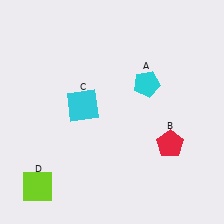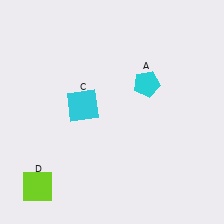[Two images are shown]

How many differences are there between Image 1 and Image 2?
There is 1 difference between the two images.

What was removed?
The red pentagon (B) was removed in Image 2.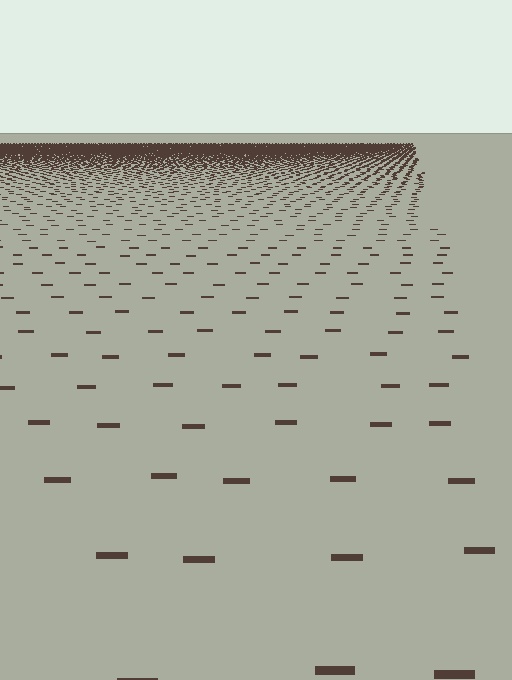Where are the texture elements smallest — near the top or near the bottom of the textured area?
Near the top.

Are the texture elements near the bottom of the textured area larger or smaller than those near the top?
Larger. Near the bottom, elements are closer to the viewer and appear at a bigger on-screen size.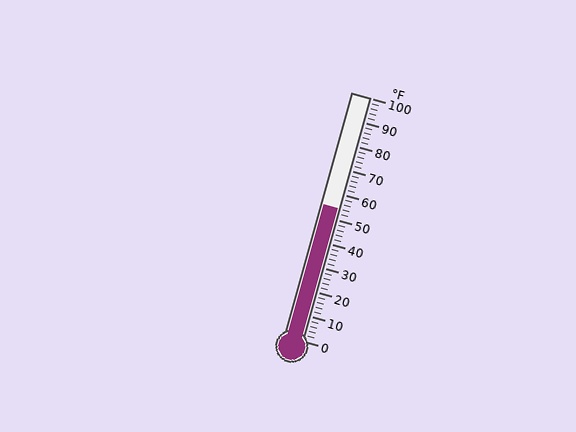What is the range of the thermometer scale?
The thermometer scale ranges from 0°F to 100°F.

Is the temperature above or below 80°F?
The temperature is below 80°F.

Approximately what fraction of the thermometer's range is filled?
The thermometer is filled to approximately 55% of its range.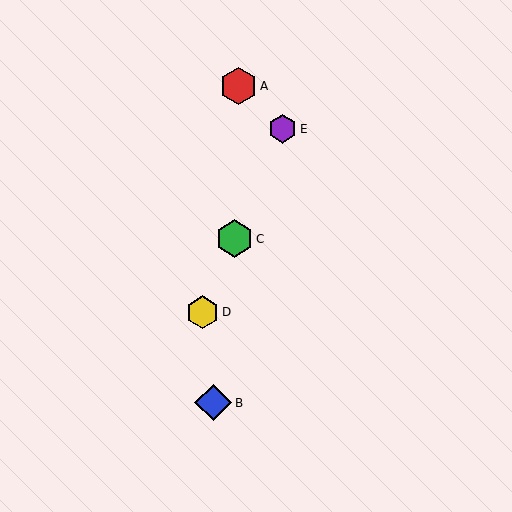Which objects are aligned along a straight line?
Objects C, D, E are aligned along a straight line.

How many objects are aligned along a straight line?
3 objects (C, D, E) are aligned along a straight line.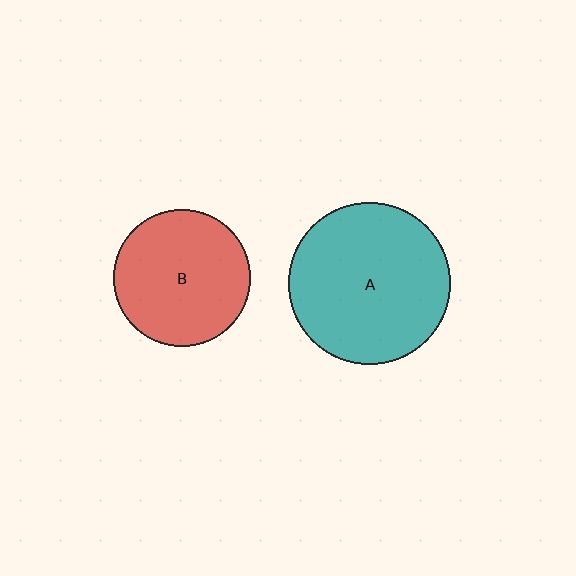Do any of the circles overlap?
No, none of the circles overlap.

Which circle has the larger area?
Circle A (teal).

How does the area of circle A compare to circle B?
Approximately 1.4 times.